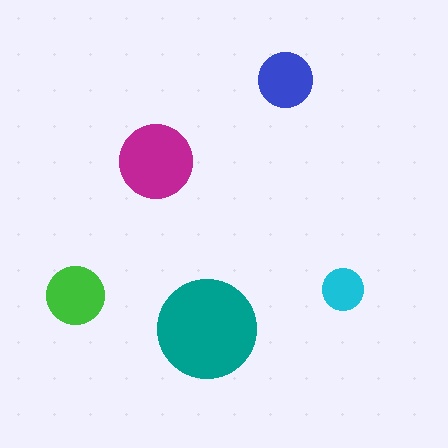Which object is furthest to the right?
The cyan circle is rightmost.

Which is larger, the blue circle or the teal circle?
The teal one.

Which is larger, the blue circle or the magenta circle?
The magenta one.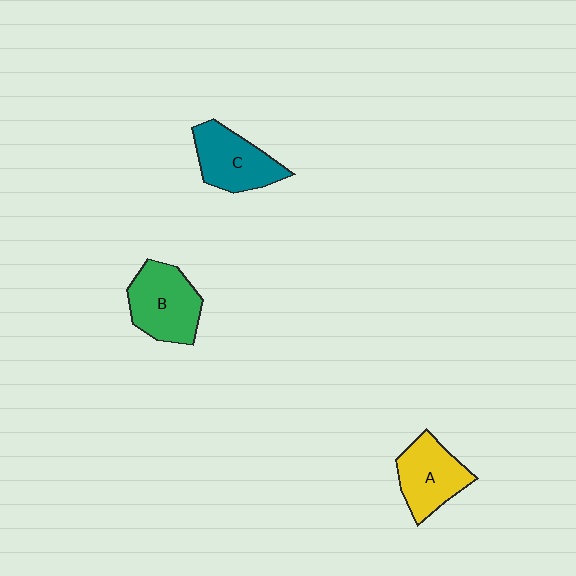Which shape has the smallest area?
Shape A (yellow).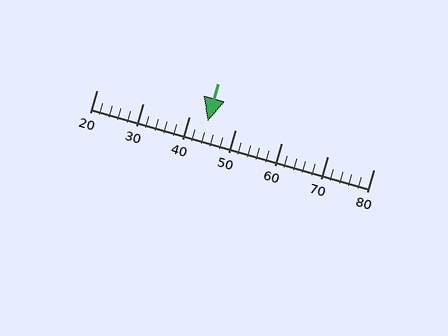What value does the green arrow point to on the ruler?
The green arrow points to approximately 44.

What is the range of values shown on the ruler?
The ruler shows values from 20 to 80.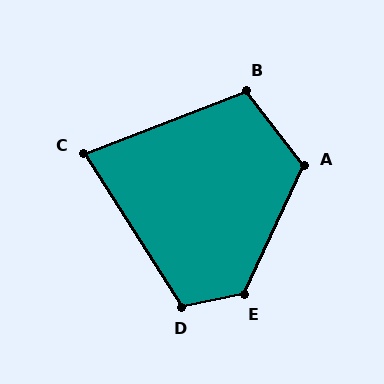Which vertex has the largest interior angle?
E, at approximately 126 degrees.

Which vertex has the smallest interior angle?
C, at approximately 78 degrees.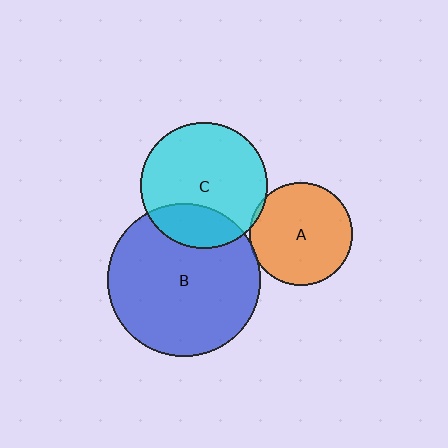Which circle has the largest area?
Circle B (blue).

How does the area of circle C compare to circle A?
Approximately 1.5 times.